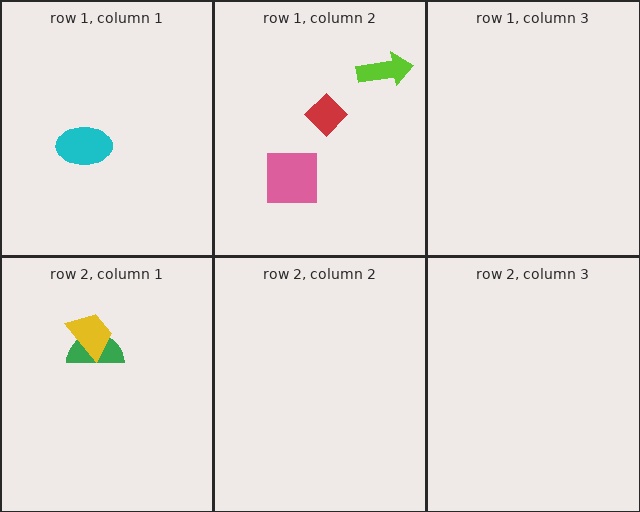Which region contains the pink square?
The row 1, column 2 region.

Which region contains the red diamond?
The row 1, column 2 region.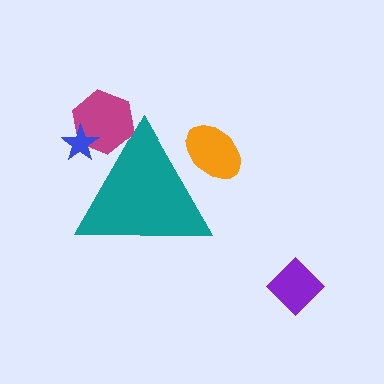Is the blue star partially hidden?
Yes, the blue star is partially hidden behind the teal triangle.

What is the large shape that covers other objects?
A teal triangle.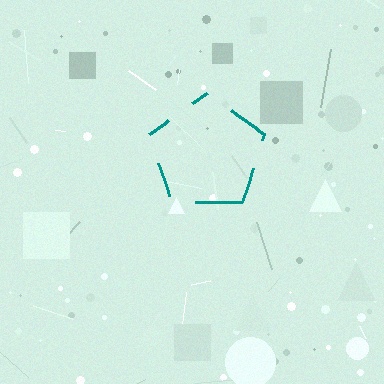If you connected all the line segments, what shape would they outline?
They would outline a pentagon.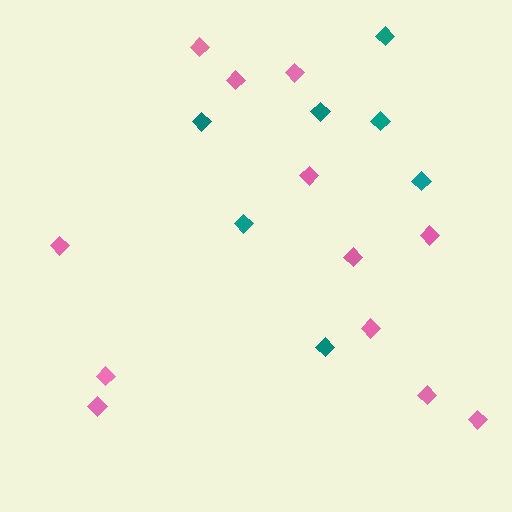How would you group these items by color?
There are 2 groups: one group of pink diamonds (12) and one group of teal diamonds (7).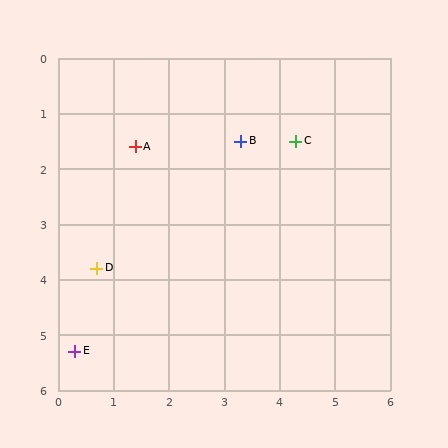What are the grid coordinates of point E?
Point E is at approximately (0.3, 5.3).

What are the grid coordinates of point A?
Point A is at approximately (1.4, 1.6).